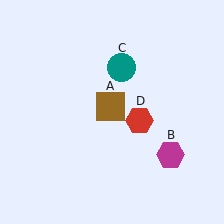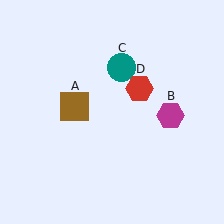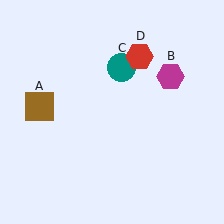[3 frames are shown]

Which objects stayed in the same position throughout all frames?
Teal circle (object C) remained stationary.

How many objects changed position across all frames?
3 objects changed position: brown square (object A), magenta hexagon (object B), red hexagon (object D).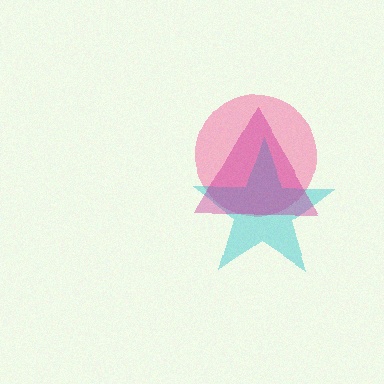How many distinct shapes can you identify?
There are 3 distinct shapes: a pink circle, a cyan star, a magenta triangle.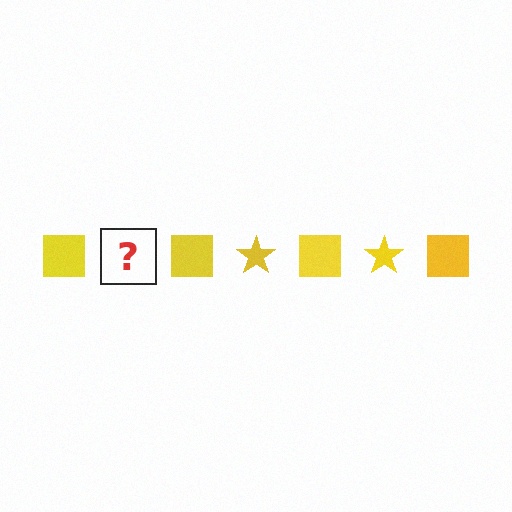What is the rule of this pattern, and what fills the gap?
The rule is that the pattern cycles through square, star shapes in yellow. The gap should be filled with a yellow star.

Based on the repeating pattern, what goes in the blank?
The blank should be a yellow star.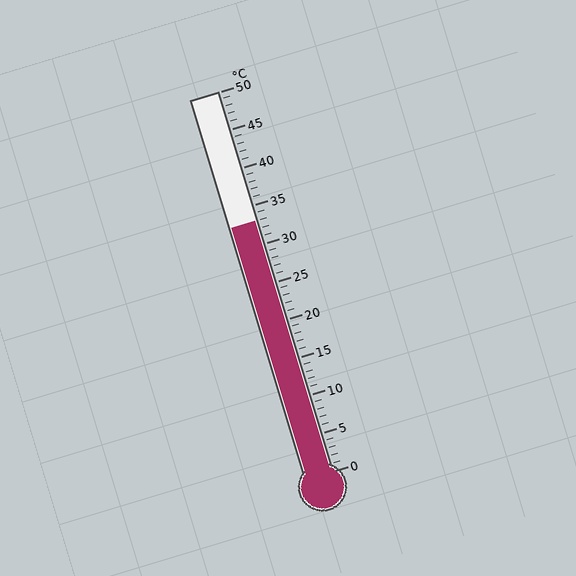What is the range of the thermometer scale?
The thermometer scale ranges from 0°C to 50°C.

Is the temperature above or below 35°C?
The temperature is below 35°C.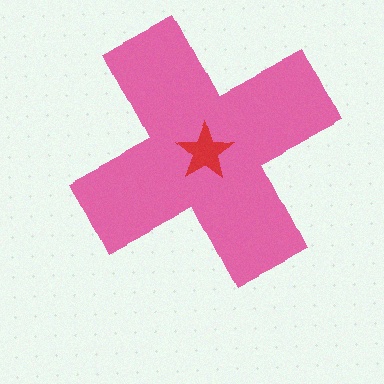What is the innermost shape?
The red star.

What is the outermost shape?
The pink cross.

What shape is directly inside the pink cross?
The red star.